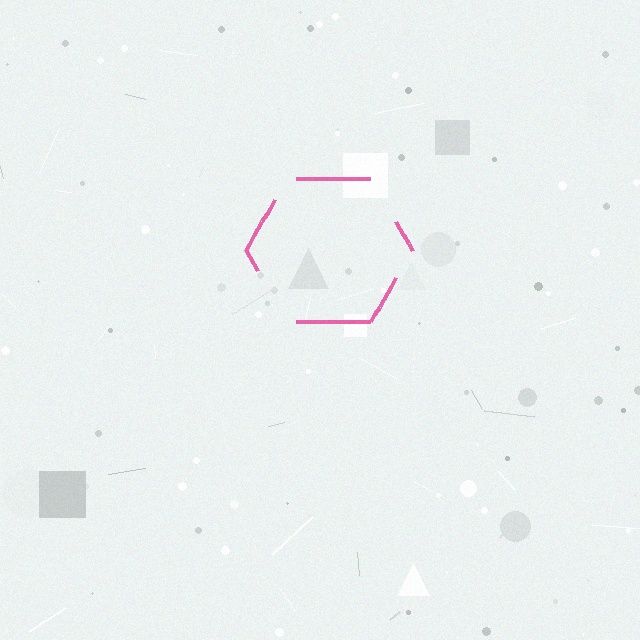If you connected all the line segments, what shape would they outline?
They would outline a hexagon.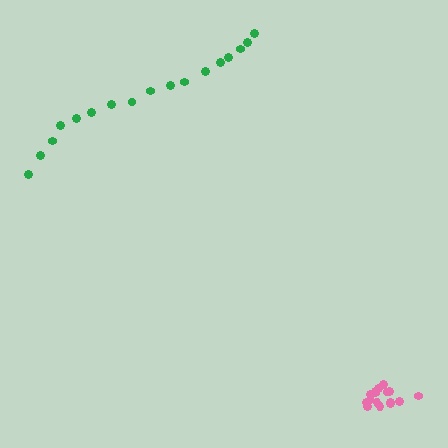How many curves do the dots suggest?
There are 2 distinct paths.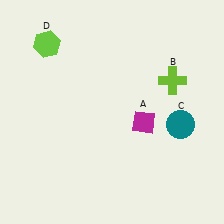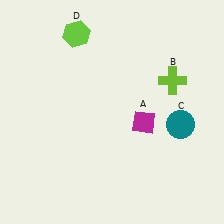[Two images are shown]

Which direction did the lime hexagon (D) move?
The lime hexagon (D) moved right.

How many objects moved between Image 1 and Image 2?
1 object moved between the two images.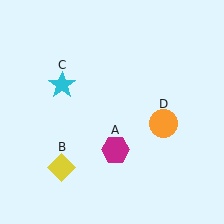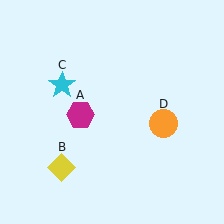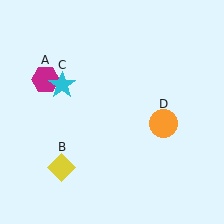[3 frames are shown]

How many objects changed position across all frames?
1 object changed position: magenta hexagon (object A).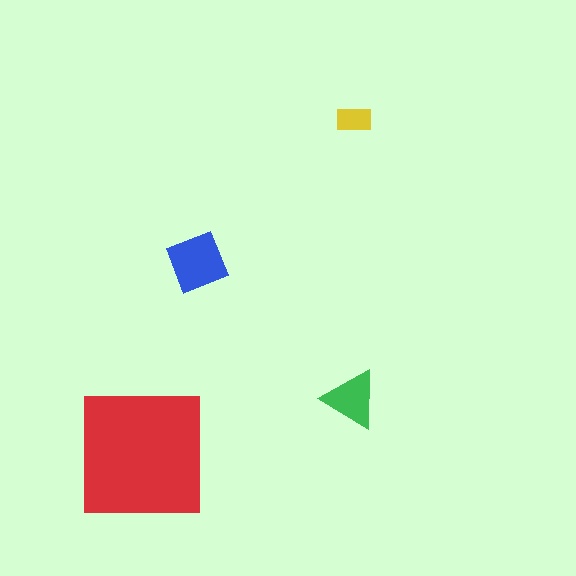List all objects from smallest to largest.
The yellow rectangle, the green triangle, the blue diamond, the red square.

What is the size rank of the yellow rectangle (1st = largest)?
4th.